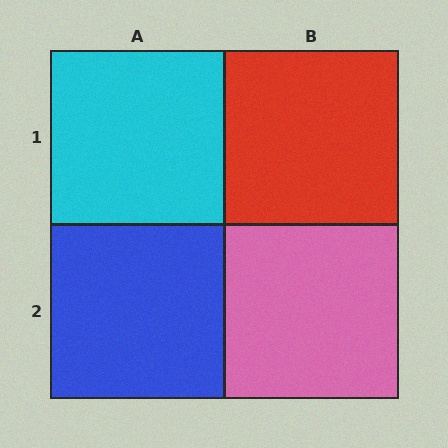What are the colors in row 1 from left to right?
Cyan, red.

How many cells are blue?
1 cell is blue.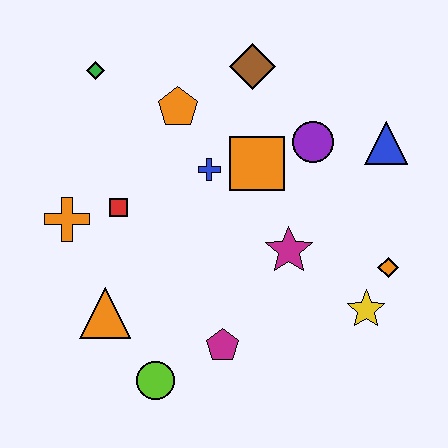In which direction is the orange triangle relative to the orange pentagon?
The orange triangle is below the orange pentagon.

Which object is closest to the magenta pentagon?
The lime circle is closest to the magenta pentagon.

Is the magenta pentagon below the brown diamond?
Yes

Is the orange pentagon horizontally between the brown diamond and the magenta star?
No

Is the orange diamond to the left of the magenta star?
No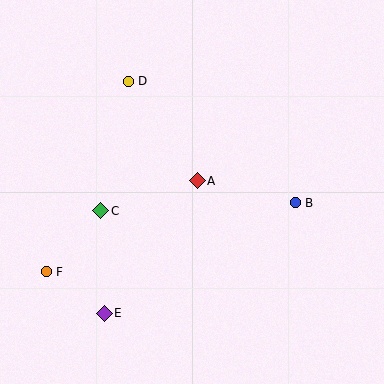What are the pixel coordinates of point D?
Point D is at (128, 81).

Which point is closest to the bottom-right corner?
Point B is closest to the bottom-right corner.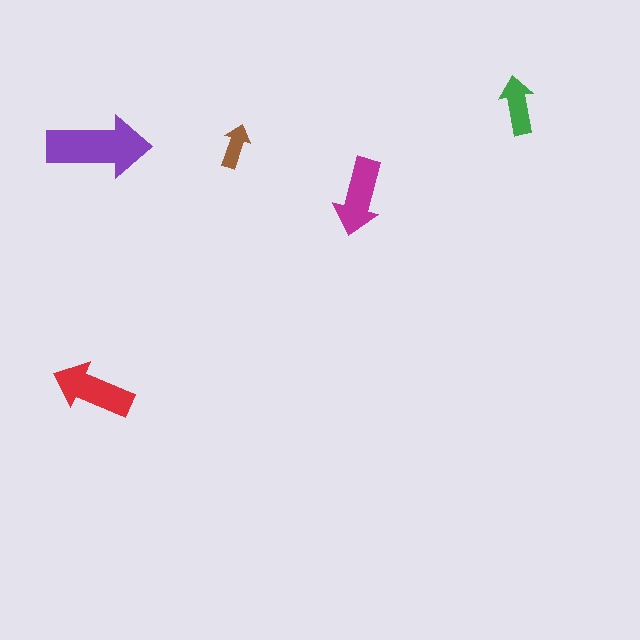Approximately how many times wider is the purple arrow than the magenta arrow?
About 1.5 times wider.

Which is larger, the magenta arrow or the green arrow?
The magenta one.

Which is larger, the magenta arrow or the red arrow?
The red one.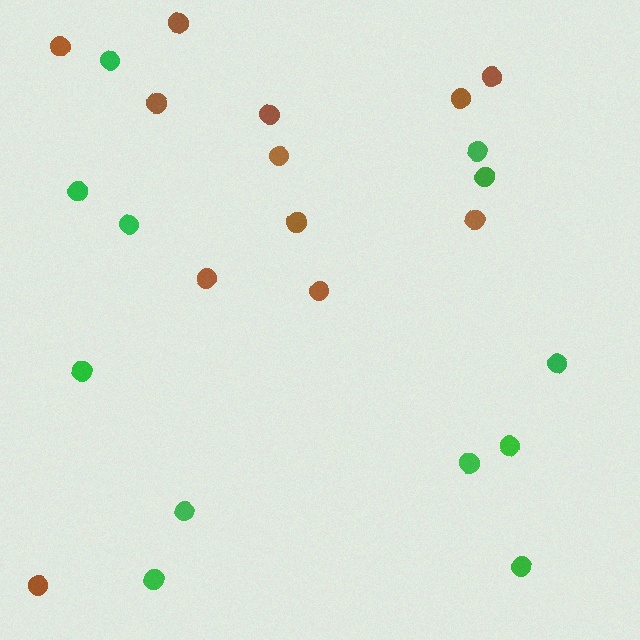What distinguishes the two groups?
There are 2 groups: one group of brown circles (12) and one group of green circles (12).